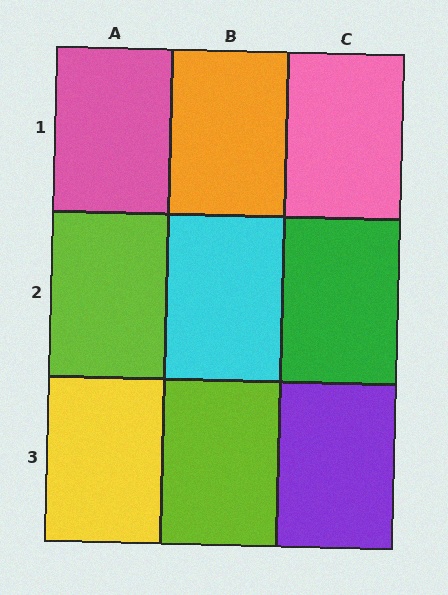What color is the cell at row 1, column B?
Orange.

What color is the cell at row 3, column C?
Purple.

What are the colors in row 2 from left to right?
Lime, cyan, green.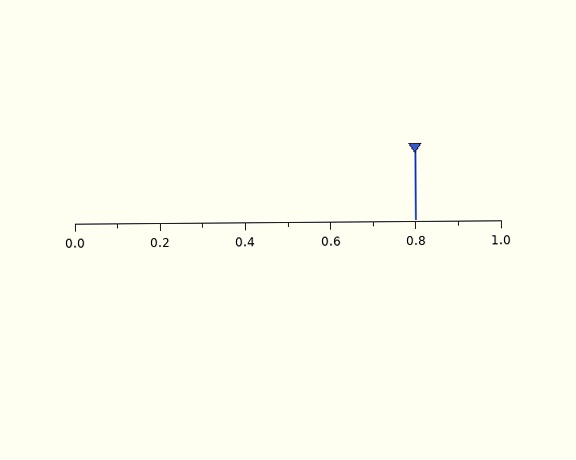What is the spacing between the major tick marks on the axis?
The major ticks are spaced 0.2 apart.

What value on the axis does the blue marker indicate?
The marker indicates approximately 0.8.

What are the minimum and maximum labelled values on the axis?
The axis runs from 0.0 to 1.0.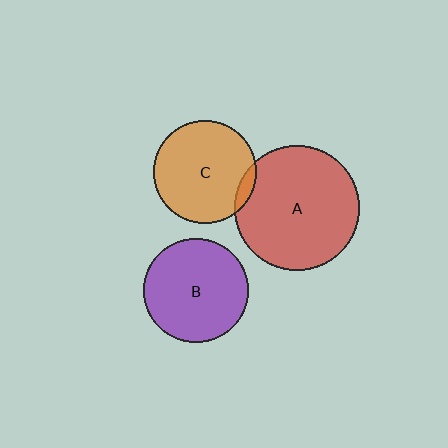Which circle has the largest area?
Circle A (red).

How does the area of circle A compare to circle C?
Approximately 1.5 times.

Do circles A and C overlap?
Yes.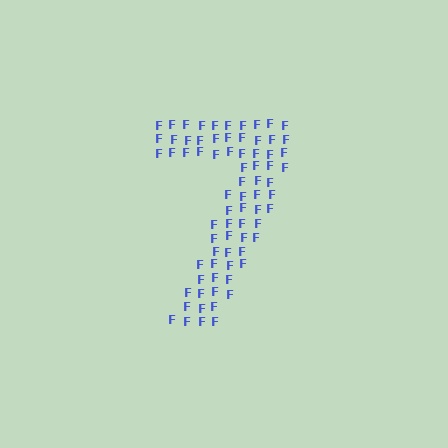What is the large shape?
The large shape is the digit 7.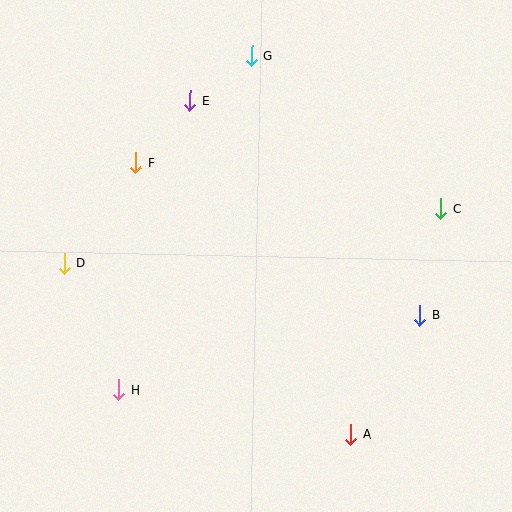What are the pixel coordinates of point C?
Point C is at (441, 209).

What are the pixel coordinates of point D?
Point D is at (64, 263).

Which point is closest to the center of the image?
Point F at (136, 162) is closest to the center.